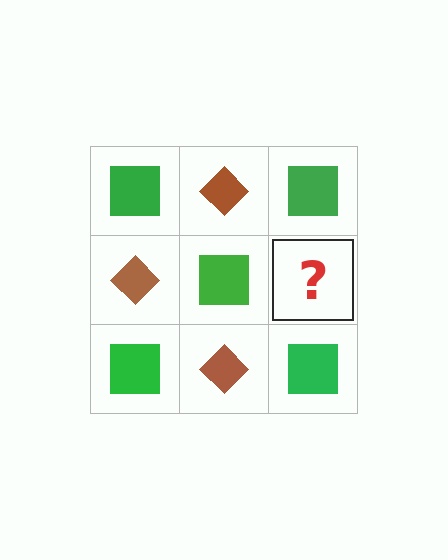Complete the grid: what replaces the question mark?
The question mark should be replaced with a brown diamond.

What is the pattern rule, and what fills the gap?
The rule is that it alternates green square and brown diamond in a checkerboard pattern. The gap should be filled with a brown diamond.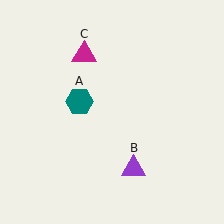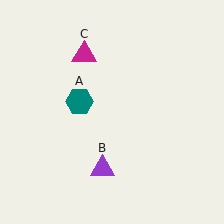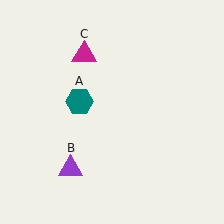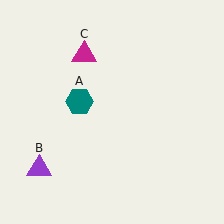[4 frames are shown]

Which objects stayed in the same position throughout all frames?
Teal hexagon (object A) and magenta triangle (object C) remained stationary.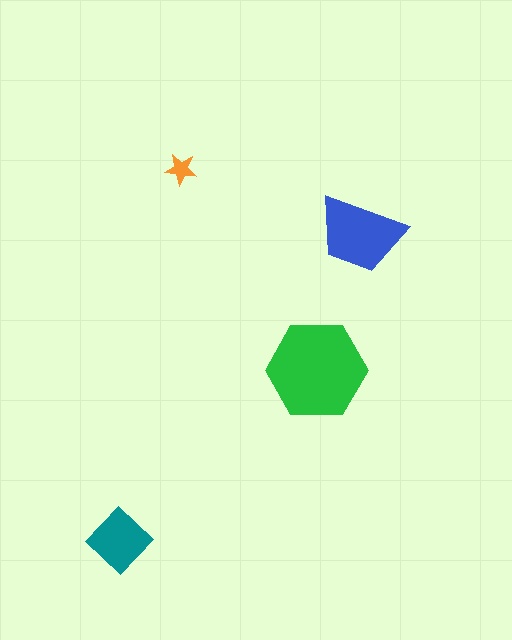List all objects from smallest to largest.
The orange star, the teal diamond, the blue trapezoid, the green hexagon.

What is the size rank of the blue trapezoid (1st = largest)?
2nd.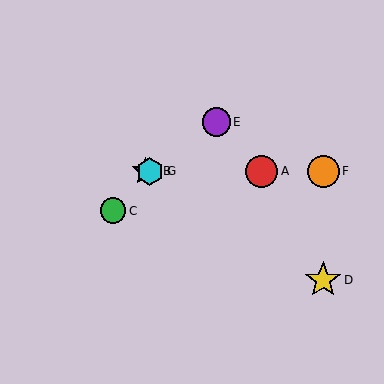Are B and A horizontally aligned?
Yes, both are at y≈171.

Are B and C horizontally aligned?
No, B is at y≈171 and C is at y≈211.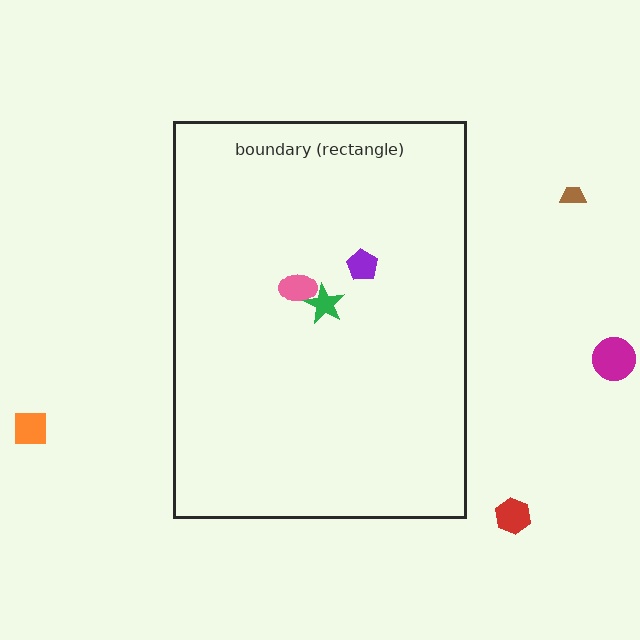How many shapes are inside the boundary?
3 inside, 4 outside.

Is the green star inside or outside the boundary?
Inside.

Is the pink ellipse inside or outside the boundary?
Inside.